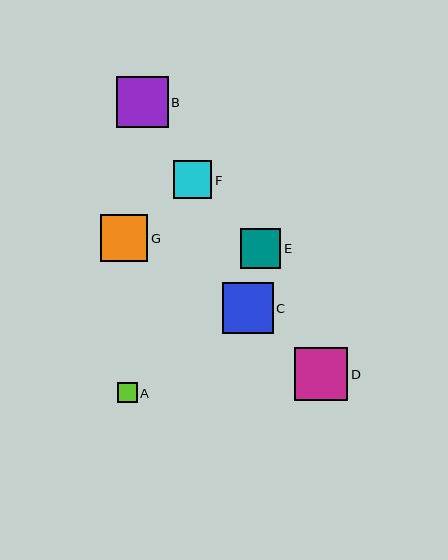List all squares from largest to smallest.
From largest to smallest: D, B, C, G, E, F, A.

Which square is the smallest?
Square A is the smallest with a size of approximately 20 pixels.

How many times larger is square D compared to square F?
Square D is approximately 1.4 times the size of square F.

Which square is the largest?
Square D is the largest with a size of approximately 53 pixels.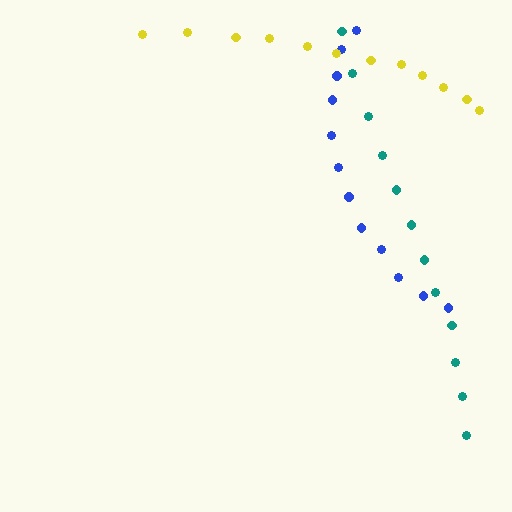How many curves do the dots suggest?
There are 3 distinct paths.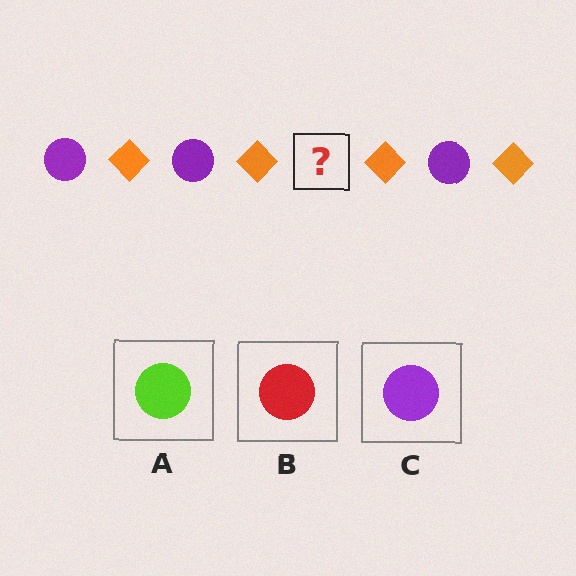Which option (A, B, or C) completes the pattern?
C.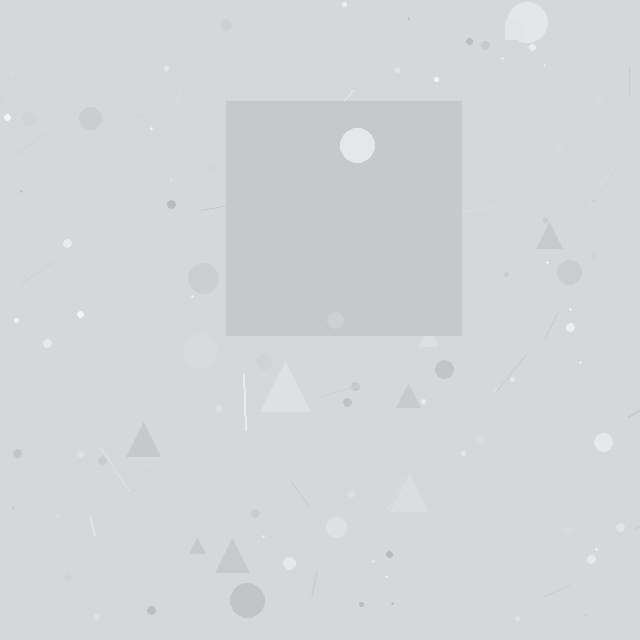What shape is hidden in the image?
A square is hidden in the image.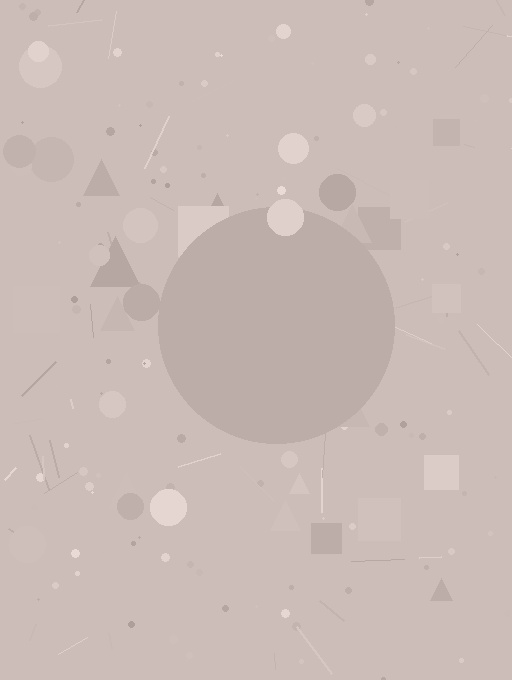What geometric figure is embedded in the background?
A circle is embedded in the background.